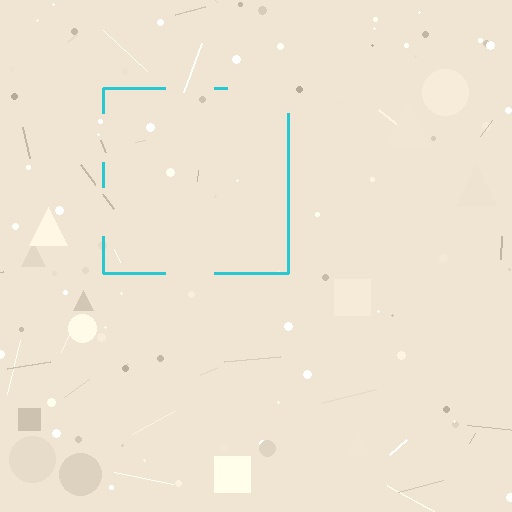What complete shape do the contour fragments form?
The contour fragments form a square.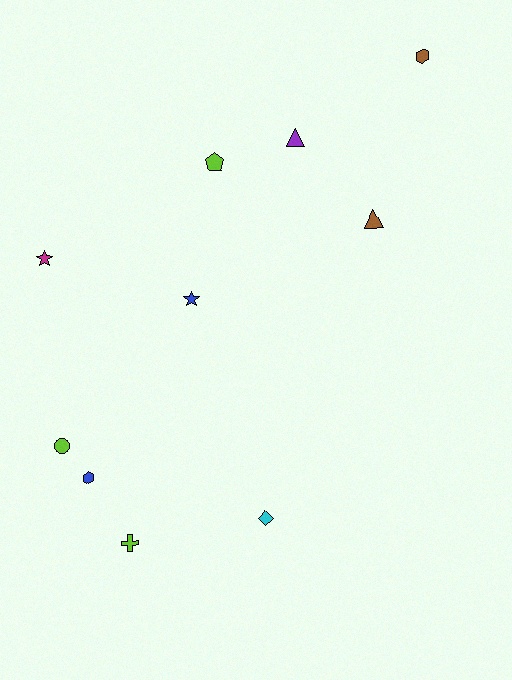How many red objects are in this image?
There are no red objects.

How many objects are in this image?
There are 10 objects.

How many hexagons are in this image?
There are 2 hexagons.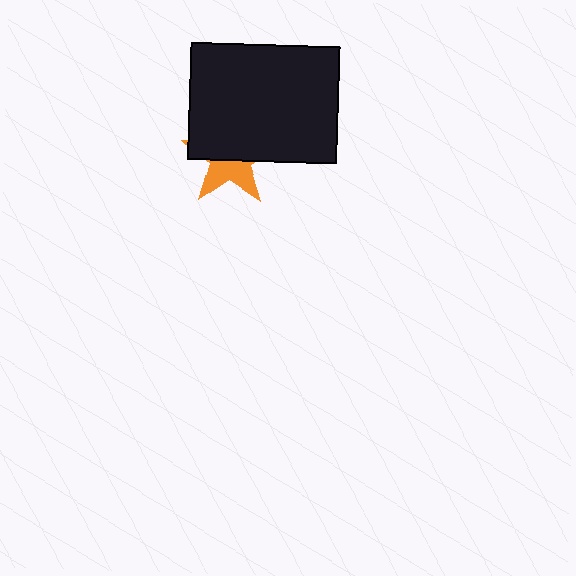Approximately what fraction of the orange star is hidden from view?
Roughly 58% of the orange star is hidden behind the black rectangle.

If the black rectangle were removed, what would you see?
You would see the complete orange star.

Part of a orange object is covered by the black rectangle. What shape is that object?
It is a star.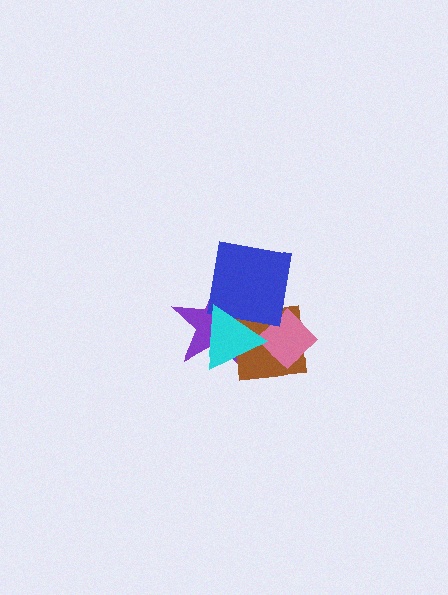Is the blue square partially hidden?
Yes, it is partially covered by another shape.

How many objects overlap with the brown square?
4 objects overlap with the brown square.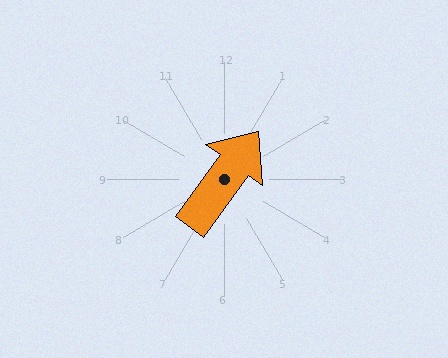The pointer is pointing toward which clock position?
Roughly 1 o'clock.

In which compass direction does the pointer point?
Northeast.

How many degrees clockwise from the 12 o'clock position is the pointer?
Approximately 36 degrees.